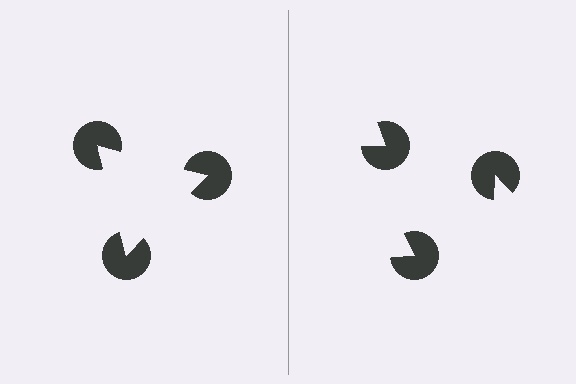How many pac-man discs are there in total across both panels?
6 — 3 on each side.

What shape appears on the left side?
An illusory triangle.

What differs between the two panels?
The pac-man discs are positioned identically on both sides; only the wedge orientations differ. On the left they align to a triangle; on the right they are misaligned.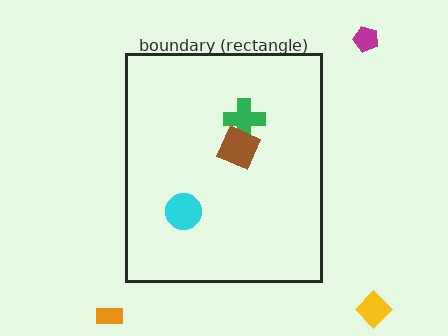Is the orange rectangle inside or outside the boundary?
Outside.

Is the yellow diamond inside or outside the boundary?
Outside.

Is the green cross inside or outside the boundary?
Inside.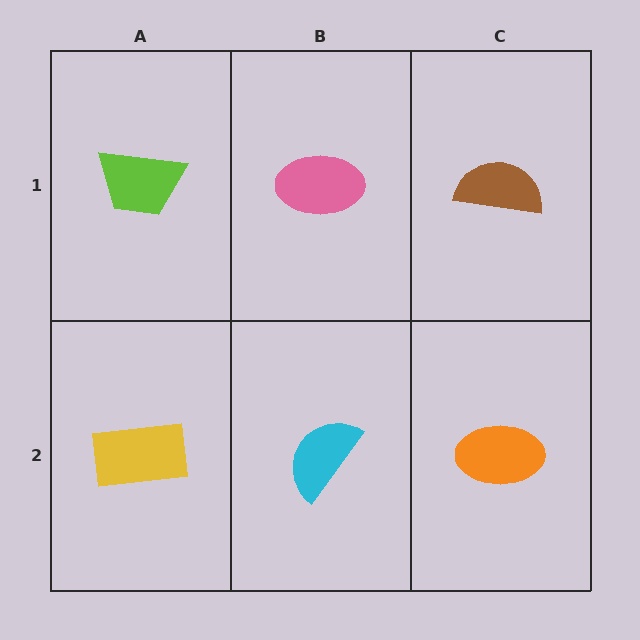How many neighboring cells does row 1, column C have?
2.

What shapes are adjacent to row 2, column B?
A pink ellipse (row 1, column B), a yellow rectangle (row 2, column A), an orange ellipse (row 2, column C).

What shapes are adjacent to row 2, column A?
A lime trapezoid (row 1, column A), a cyan semicircle (row 2, column B).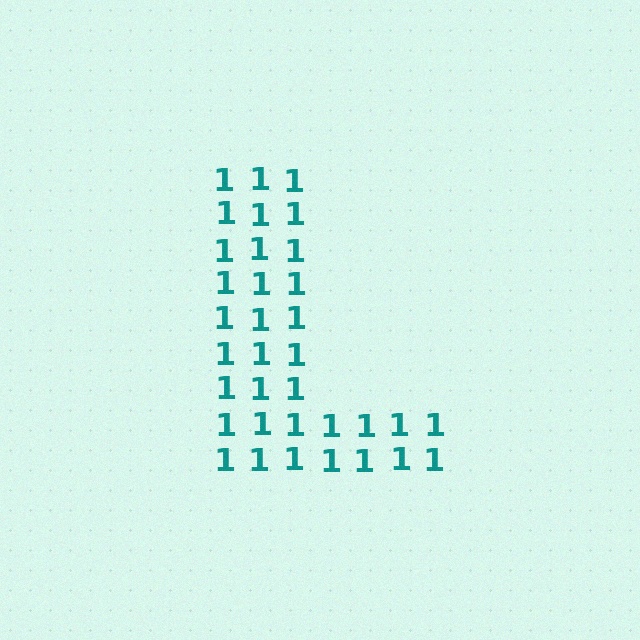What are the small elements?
The small elements are digit 1's.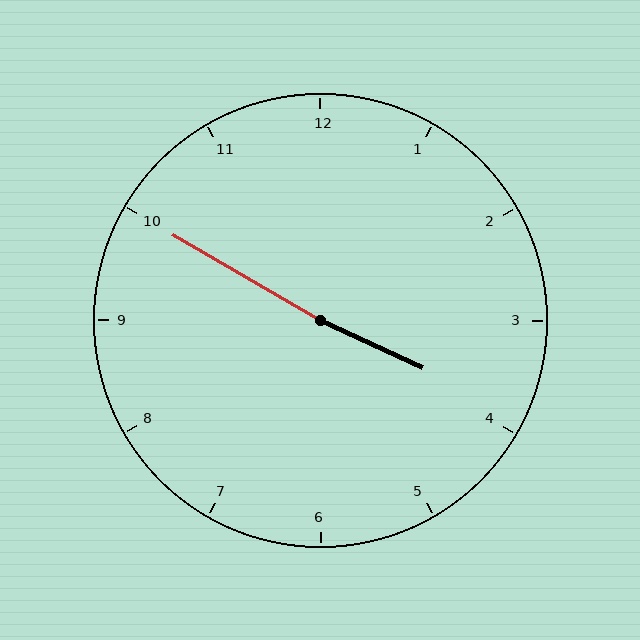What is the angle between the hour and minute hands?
Approximately 175 degrees.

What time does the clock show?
3:50.